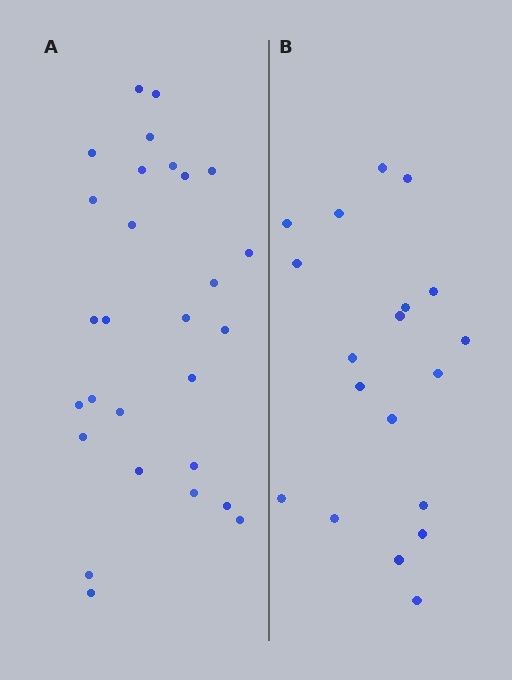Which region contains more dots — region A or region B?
Region A (the left region) has more dots.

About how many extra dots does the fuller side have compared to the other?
Region A has roughly 8 or so more dots than region B.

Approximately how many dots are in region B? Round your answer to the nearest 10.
About 20 dots. (The exact count is 19, which rounds to 20.)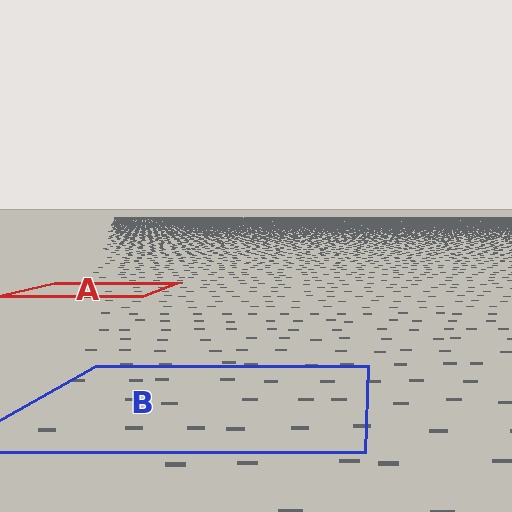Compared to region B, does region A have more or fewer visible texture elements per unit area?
Region A has more texture elements per unit area — they are packed more densely because it is farther away.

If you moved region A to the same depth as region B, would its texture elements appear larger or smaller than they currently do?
They would appear larger. At a closer depth, the same texture elements are projected at a bigger on-screen size.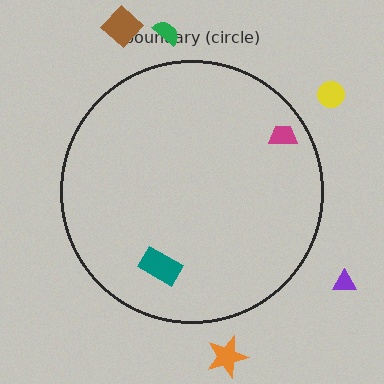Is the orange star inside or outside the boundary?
Outside.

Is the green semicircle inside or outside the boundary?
Outside.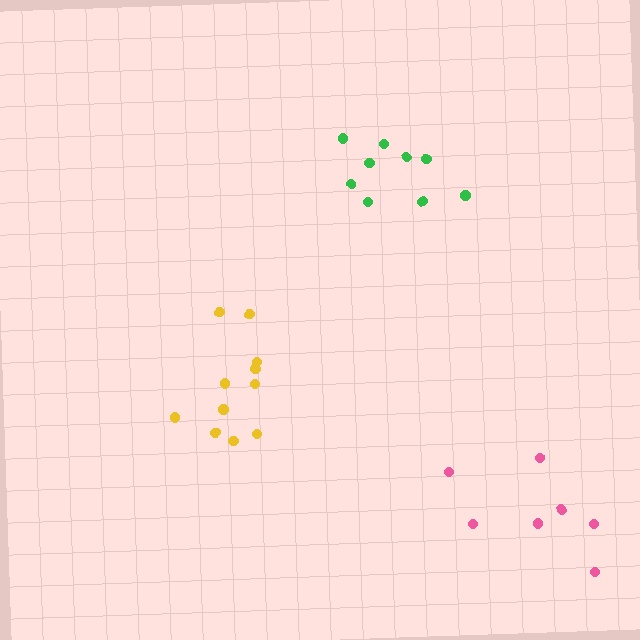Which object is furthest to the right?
The pink cluster is rightmost.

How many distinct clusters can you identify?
There are 3 distinct clusters.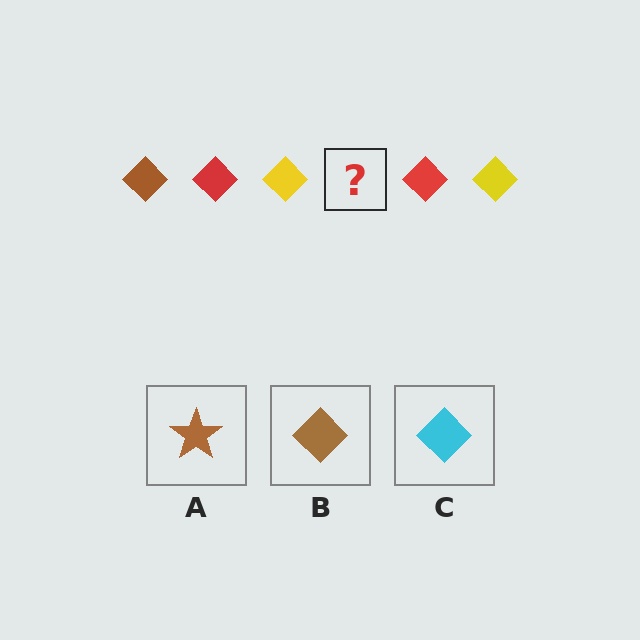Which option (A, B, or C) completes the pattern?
B.